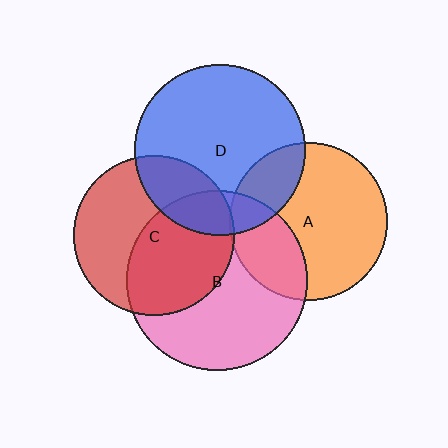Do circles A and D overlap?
Yes.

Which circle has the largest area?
Circle B (pink).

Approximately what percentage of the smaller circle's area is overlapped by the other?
Approximately 20%.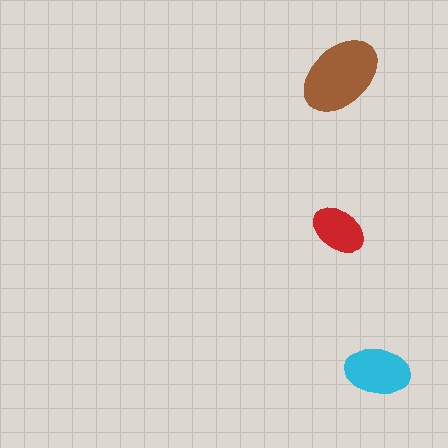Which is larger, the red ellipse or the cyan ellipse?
The cyan one.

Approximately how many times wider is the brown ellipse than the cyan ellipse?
About 1.5 times wider.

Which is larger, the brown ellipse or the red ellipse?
The brown one.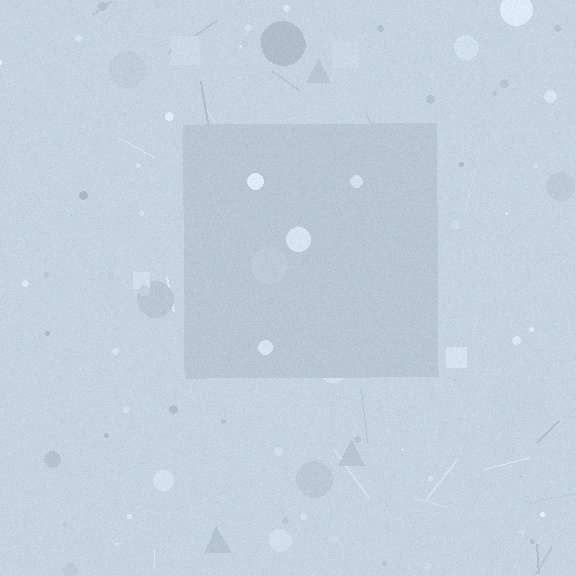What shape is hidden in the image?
A square is hidden in the image.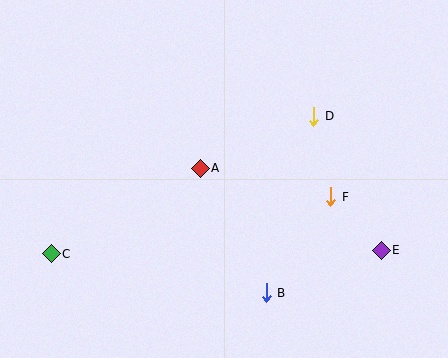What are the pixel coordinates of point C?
Point C is at (51, 254).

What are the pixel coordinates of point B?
Point B is at (266, 293).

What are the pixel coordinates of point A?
Point A is at (200, 168).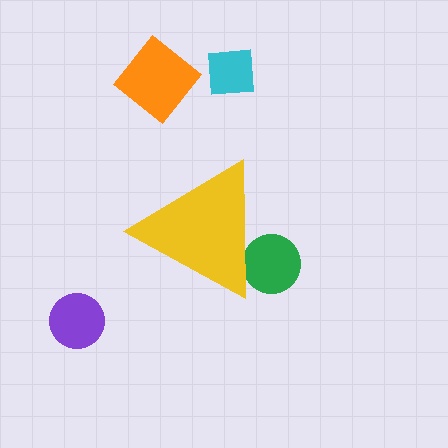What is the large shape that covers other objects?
A yellow triangle.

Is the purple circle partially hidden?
No, the purple circle is fully visible.